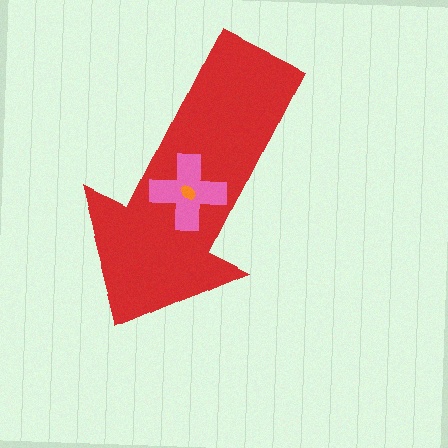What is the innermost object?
The orange ellipse.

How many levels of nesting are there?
3.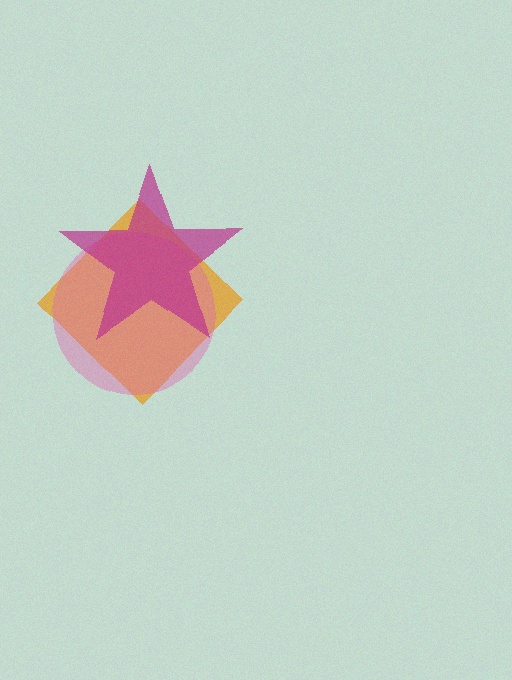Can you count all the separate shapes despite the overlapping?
Yes, there are 3 separate shapes.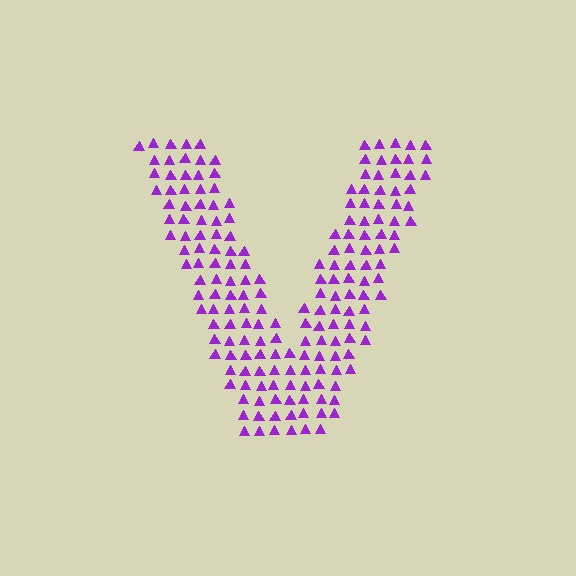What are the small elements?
The small elements are triangles.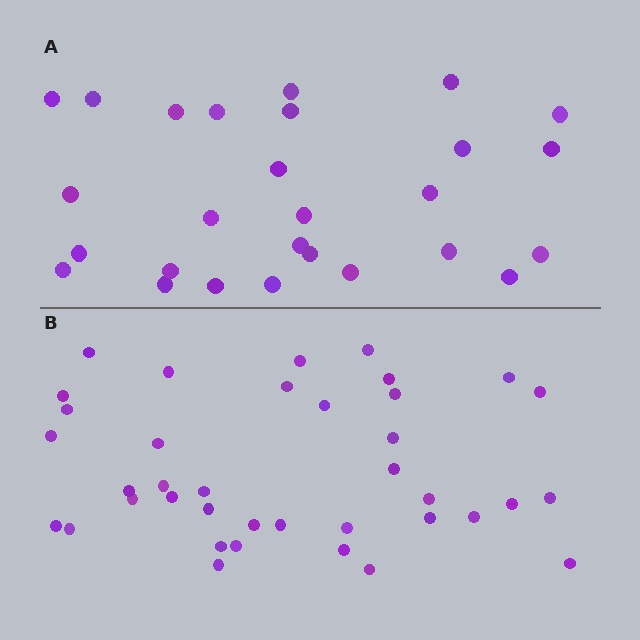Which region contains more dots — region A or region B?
Region B (the bottom region) has more dots.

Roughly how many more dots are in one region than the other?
Region B has roughly 12 or so more dots than region A.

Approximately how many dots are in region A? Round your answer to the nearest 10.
About 30 dots. (The exact count is 27, which rounds to 30.)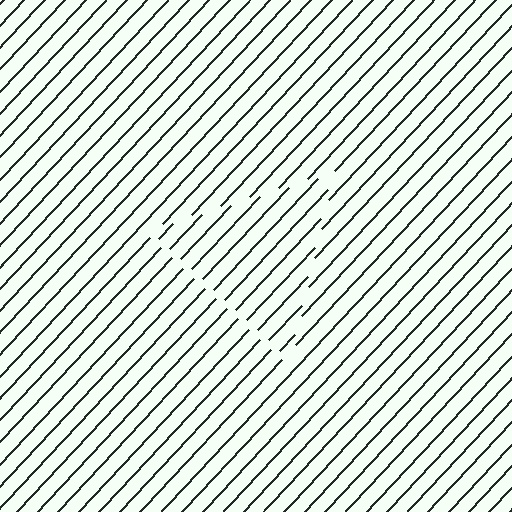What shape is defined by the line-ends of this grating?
An illusory triangle. The interior of the shape contains the same grating, shifted by half a period — the contour is defined by the phase discontinuity where line-ends from the inner and outer gratings abut.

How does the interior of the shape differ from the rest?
The interior of the shape contains the same grating, shifted by half a period — the contour is defined by the phase discontinuity where line-ends from the inner and outer gratings abut.